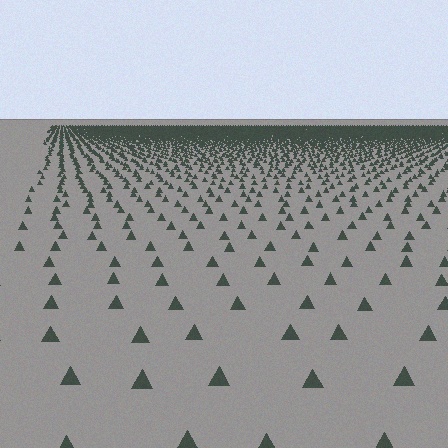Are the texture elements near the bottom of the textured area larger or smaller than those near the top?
Larger. Near the bottom, elements are closer to the viewer and appear at a bigger on-screen size.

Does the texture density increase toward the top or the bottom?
Density increases toward the top.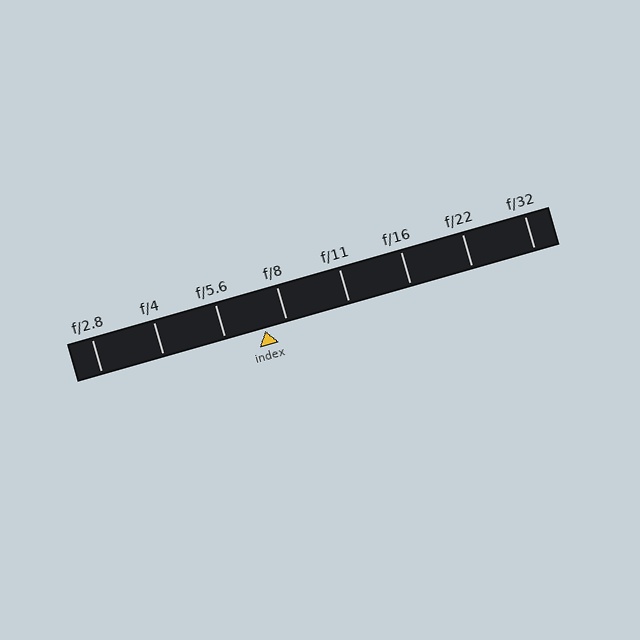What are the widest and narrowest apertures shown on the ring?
The widest aperture shown is f/2.8 and the narrowest is f/32.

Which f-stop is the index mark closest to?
The index mark is closest to f/8.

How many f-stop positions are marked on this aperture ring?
There are 8 f-stop positions marked.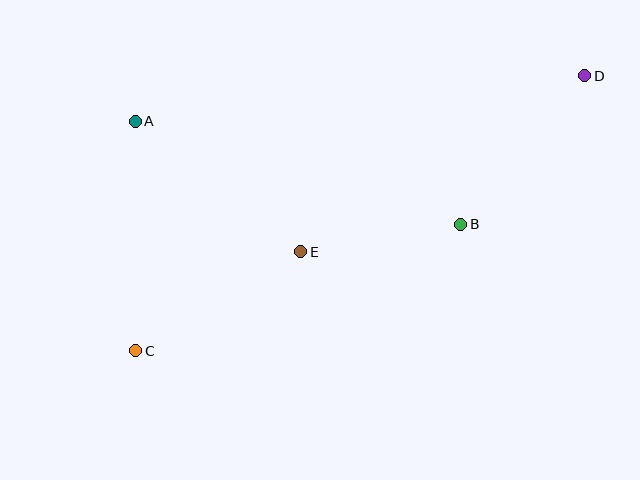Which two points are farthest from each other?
Points C and D are farthest from each other.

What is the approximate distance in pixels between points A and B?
The distance between A and B is approximately 341 pixels.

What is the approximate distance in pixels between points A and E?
The distance between A and E is approximately 210 pixels.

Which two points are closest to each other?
Points B and E are closest to each other.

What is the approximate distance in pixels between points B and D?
The distance between B and D is approximately 193 pixels.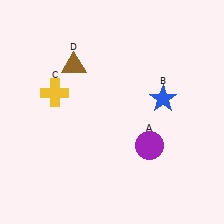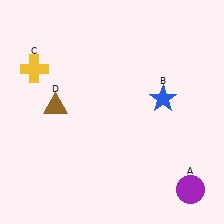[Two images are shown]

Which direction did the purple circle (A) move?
The purple circle (A) moved down.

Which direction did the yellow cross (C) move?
The yellow cross (C) moved up.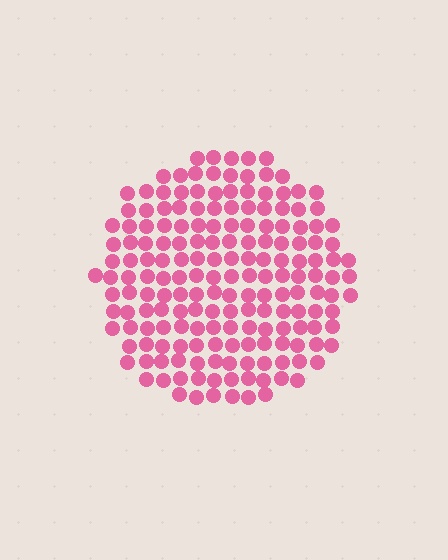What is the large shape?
The large shape is a circle.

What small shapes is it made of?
It is made of small circles.